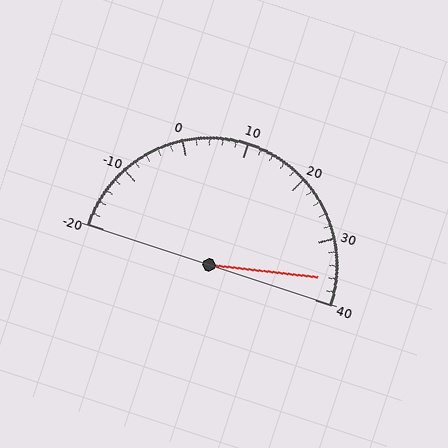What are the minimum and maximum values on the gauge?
The gauge ranges from -20 to 40.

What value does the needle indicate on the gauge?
The needle indicates approximately 36.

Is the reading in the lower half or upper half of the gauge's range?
The reading is in the upper half of the range (-20 to 40).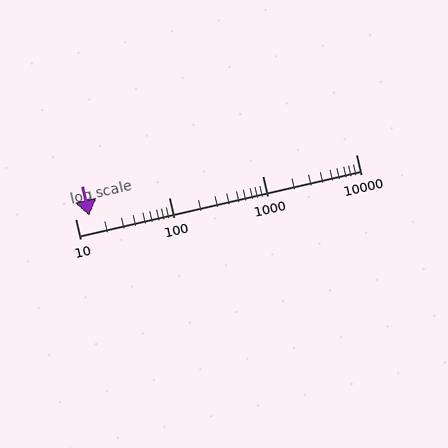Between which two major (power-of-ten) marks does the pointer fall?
The pointer is between 10 and 100.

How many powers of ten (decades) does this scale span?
The scale spans 3 decades, from 10 to 10000.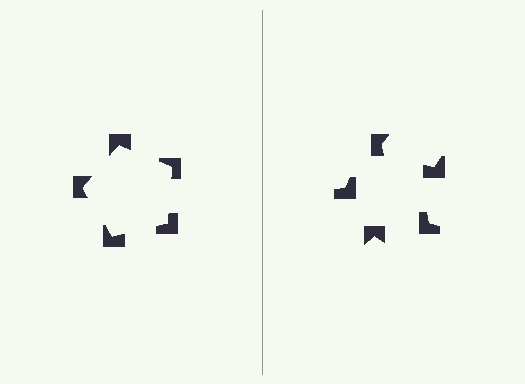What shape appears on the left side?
An illusory pentagon.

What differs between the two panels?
The notched squares are positioned identically on both sides; only the wedge orientations differ. On the left they align to a pentagon; on the right they are misaligned.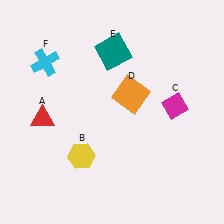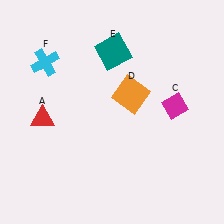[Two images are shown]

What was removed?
The yellow hexagon (B) was removed in Image 2.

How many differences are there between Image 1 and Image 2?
There is 1 difference between the two images.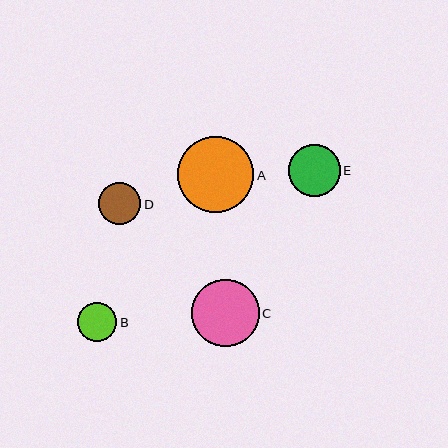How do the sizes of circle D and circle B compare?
Circle D and circle B are approximately the same size.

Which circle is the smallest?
Circle B is the smallest with a size of approximately 39 pixels.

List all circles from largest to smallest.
From largest to smallest: A, C, E, D, B.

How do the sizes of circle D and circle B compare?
Circle D and circle B are approximately the same size.